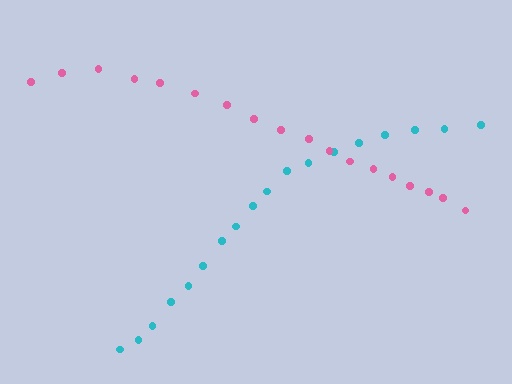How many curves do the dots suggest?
There are 2 distinct paths.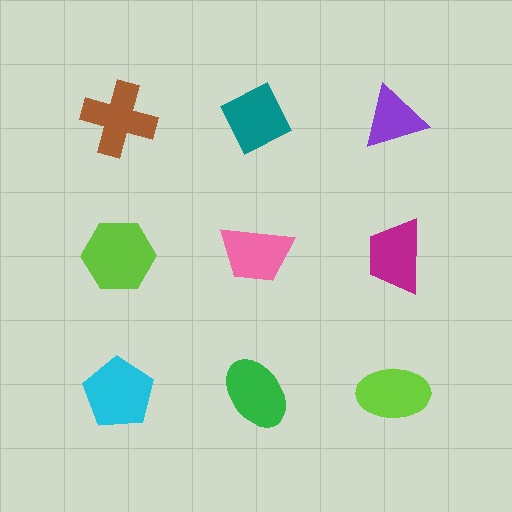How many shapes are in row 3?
3 shapes.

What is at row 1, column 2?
A teal diamond.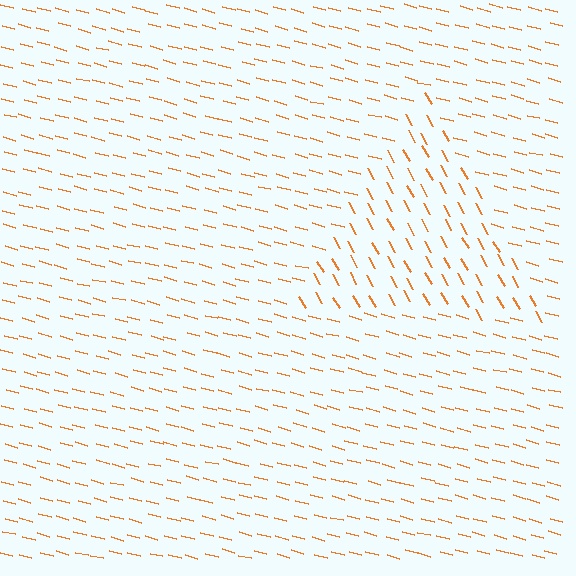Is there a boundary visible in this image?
Yes, there is a texture boundary formed by a change in line orientation.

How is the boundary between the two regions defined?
The boundary is defined purely by a change in line orientation (approximately 45 degrees difference). All lines are the same color and thickness.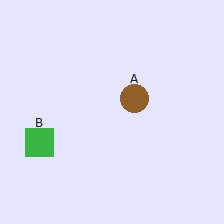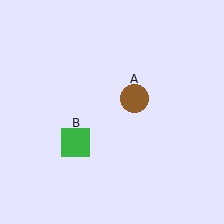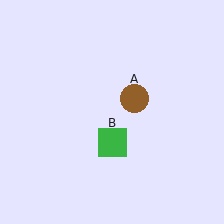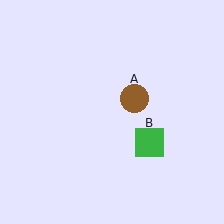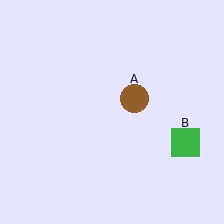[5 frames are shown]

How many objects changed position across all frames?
1 object changed position: green square (object B).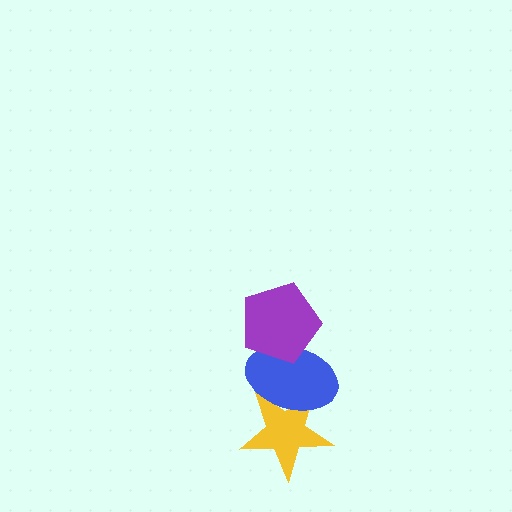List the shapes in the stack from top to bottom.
From top to bottom: the purple pentagon, the blue ellipse, the yellow star.